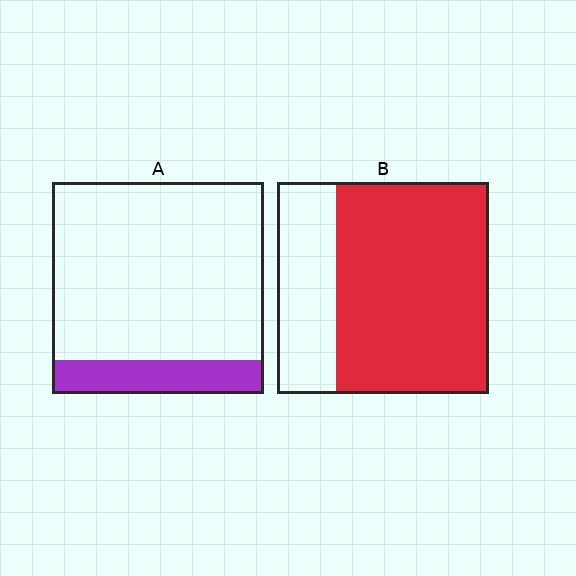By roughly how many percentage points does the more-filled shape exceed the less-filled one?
By roughly 55 percentage points (B over A).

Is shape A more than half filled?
No.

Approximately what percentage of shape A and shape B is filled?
A is approximately 15% and B is approximately 70%.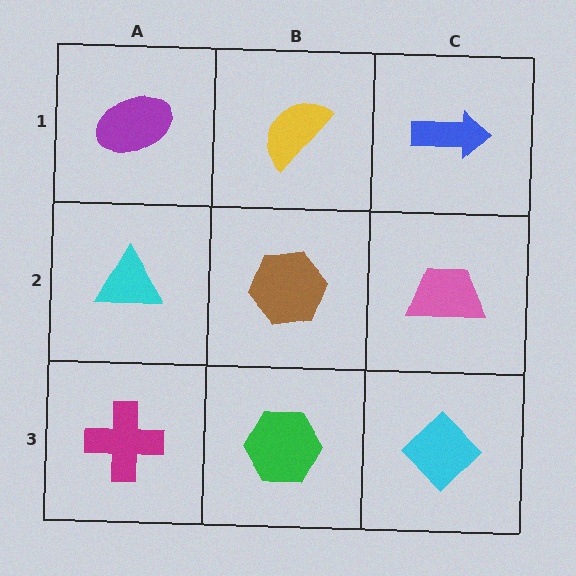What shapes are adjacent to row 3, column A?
A cyan triangle (row 2, column A), a green hexagon (row 3, column B).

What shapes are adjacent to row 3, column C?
A pink trapezoid (row 2, column C), a green hexagon (row 3, column B).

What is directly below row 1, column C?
A pink trapezoid.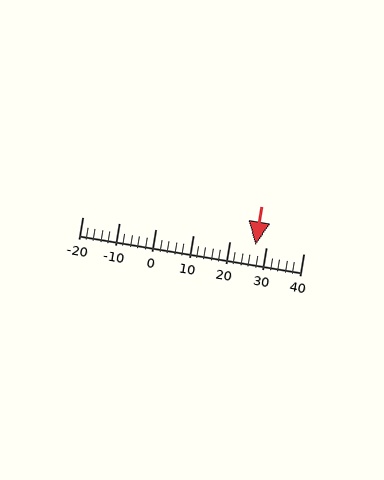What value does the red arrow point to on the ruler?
The red arrow points to approximately 27.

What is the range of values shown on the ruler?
The ruler shows values from -20 to 40.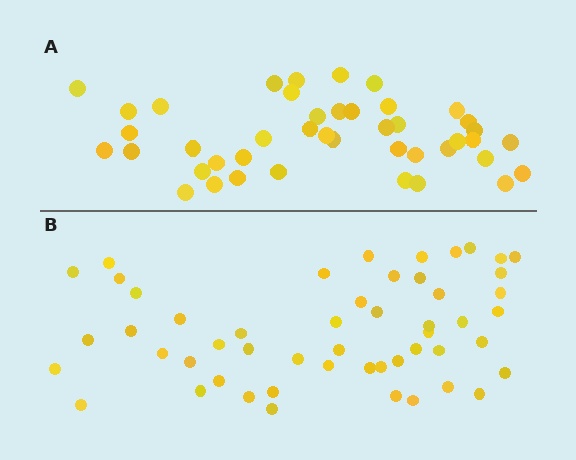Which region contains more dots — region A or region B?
Region B (the bottom region) has more dots.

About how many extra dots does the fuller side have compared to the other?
Region B has roughly 8 or so more dots than region A.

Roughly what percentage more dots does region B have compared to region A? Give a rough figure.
About 20% more.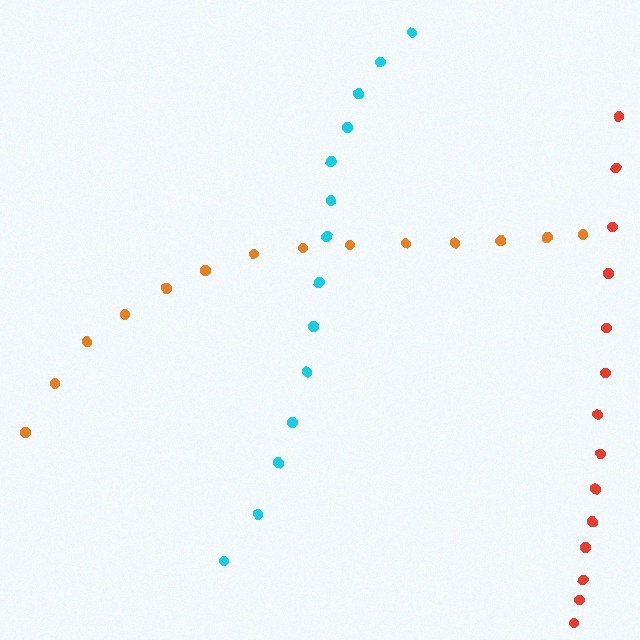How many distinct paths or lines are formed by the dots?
There are 3 distinct paths.